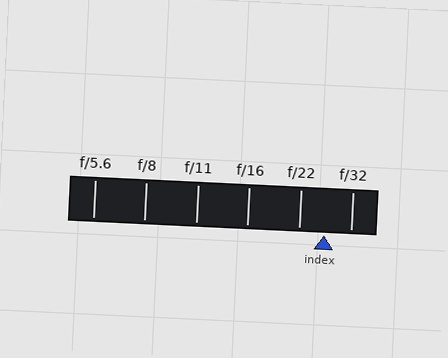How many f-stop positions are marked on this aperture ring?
There are 6 f-stop positions marked.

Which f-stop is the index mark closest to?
The index mark is closest to f/22.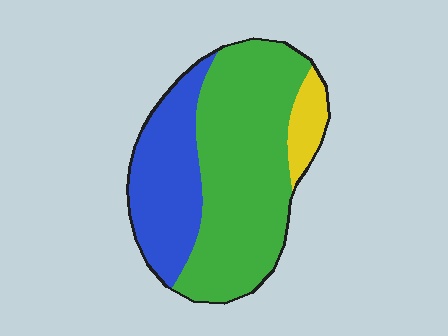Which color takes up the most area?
Green, at roughly 60%.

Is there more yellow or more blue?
Blue.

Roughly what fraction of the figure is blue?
Blue covers 31% of the figure.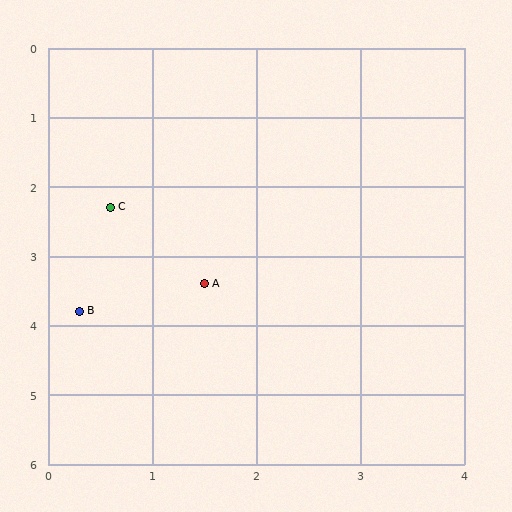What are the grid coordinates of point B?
Point B is at approximately (0.3, 3.8).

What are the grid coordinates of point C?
Point C is at approximately (0.6, 2.3).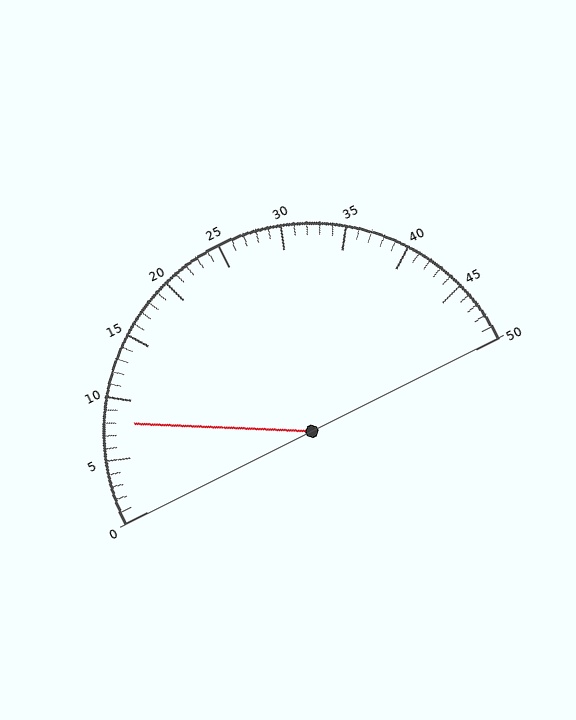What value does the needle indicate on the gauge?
The needle indicates approximately 8.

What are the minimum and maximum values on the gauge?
The gauge ranges from 0 to 50.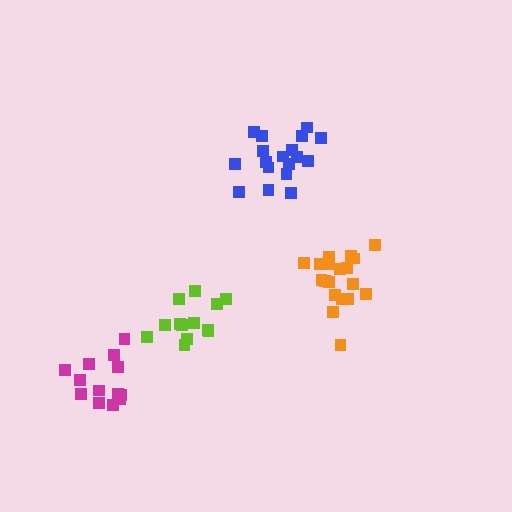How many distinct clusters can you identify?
There are 4 distinct clusters.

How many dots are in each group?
Group 1: 13 dots, Group 2: 19 dots, Group 3: 18 dots, Group 4: 13 dots (63 total).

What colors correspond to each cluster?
The clusters are colored: lime, orange, blue, magenta.